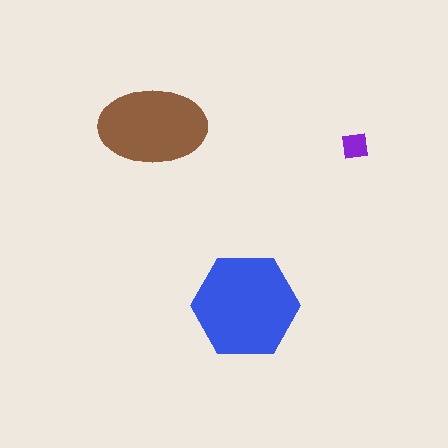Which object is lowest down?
The blue hexagon is bottommost.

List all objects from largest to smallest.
The blue hexagon, the brown ellipse, the purple square.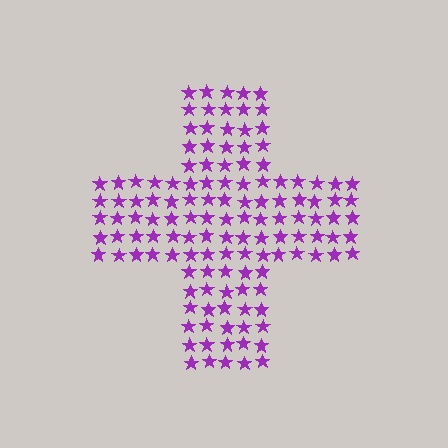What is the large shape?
The large shape is a cross.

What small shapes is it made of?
It is made of small stars.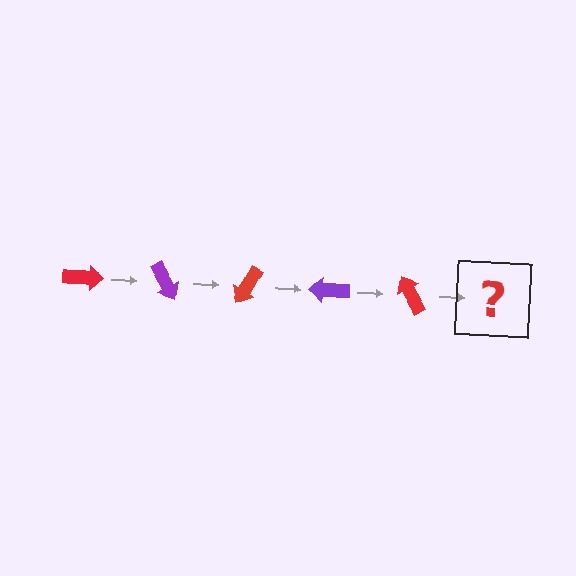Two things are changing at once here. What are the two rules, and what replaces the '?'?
The two rules are that it rotates 60 degrees each step and the color cycles through red and purple. The '?' should be a purple arrow, rotated 300 degrees from the start.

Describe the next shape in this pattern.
It should be a purple arrow, rotated 300 degrees from the start.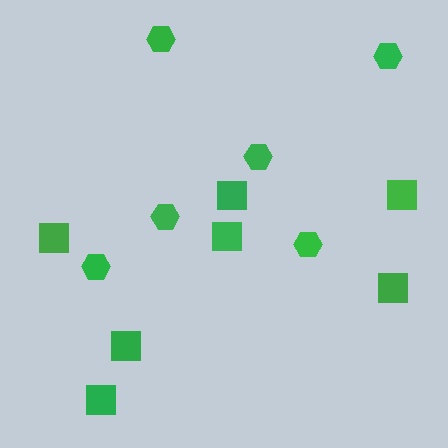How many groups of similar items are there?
There are 2 groups: one group of hexagons (6) and one group of squares (7).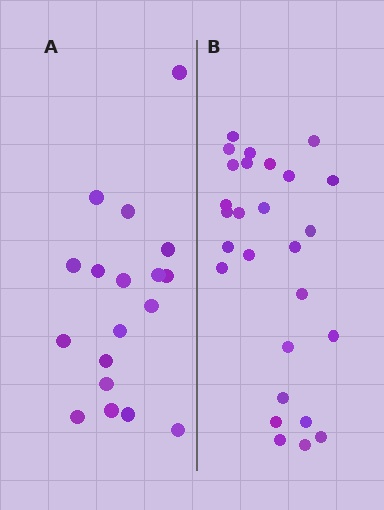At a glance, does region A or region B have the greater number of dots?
Region B (the right region) has more dots.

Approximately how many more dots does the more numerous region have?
Region B has roughly 8 or so more dots than region A.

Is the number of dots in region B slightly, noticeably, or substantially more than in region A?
Region B has substantially more. The ratio is roughly 1.5 to 1.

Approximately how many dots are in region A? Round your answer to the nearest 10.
About 20 dots. (The exact count is 18, which rounds to 20.)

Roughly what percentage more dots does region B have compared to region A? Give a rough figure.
About 50% more.